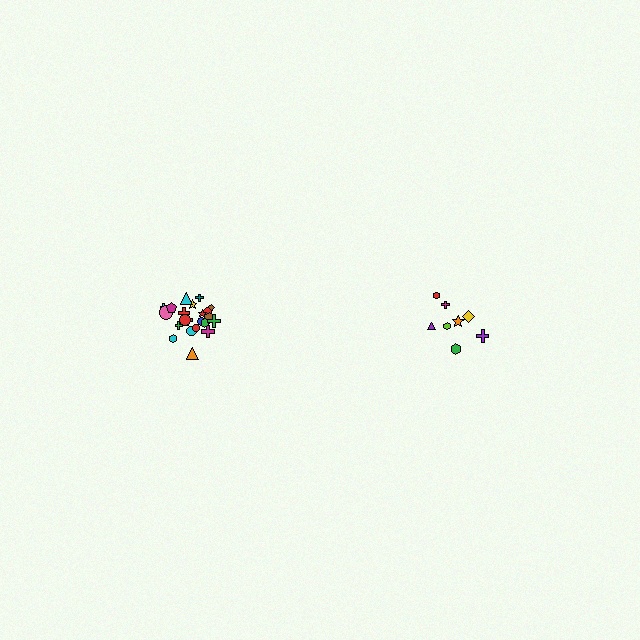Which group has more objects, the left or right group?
The left group.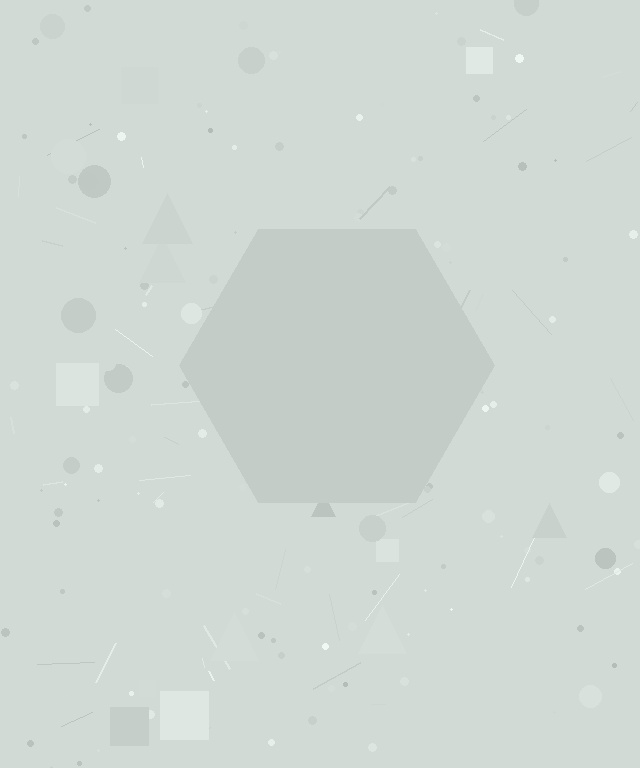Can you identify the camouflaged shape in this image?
The camouflaged shape is a hexagon.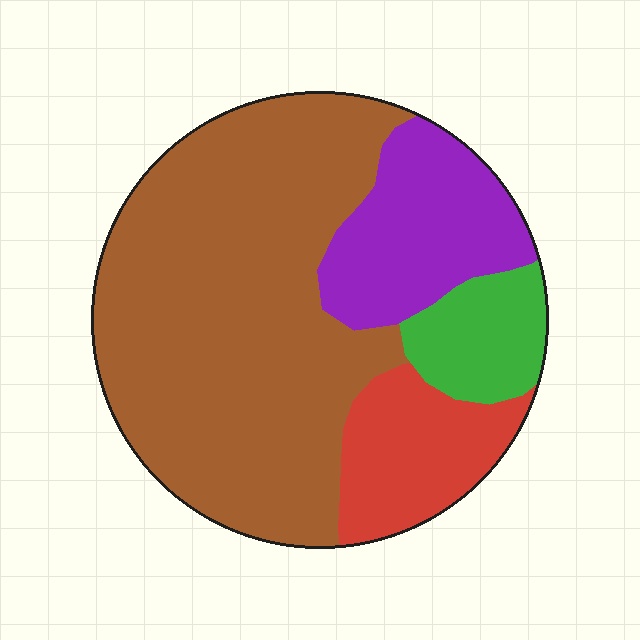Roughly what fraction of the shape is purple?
Purple covers roughly 15% of the shape.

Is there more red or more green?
Red.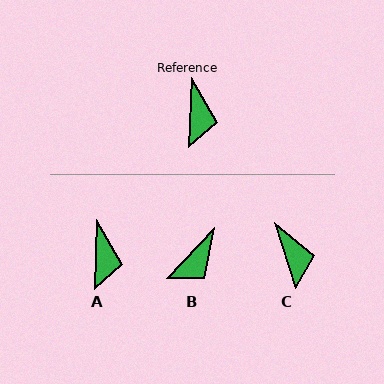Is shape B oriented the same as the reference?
No, it is off by about 41 degrees.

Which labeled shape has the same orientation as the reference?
A.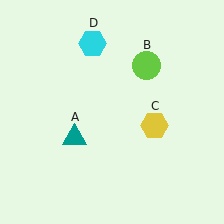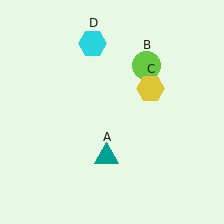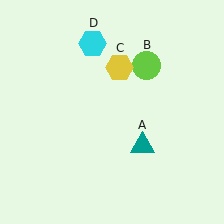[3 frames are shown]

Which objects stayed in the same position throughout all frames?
Lime circle (object B) and cyan hexagon (object D) remained stationary.